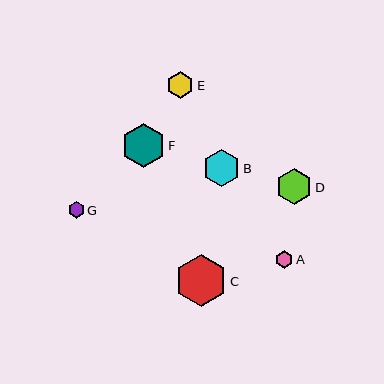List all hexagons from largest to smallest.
From largest to smallest: C, F, B, D, E, A, G.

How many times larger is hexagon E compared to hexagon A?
Hexagon E is approximately 1.5 times the size of hexagon A.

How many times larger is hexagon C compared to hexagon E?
Hexagon C is approximately 2.0 times the size of hexagon E.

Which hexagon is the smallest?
Hexagon G is the smallest with a size of approximately 16 pixels.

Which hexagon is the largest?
Hexagon C is the largest with a size of approximately 52 pixels.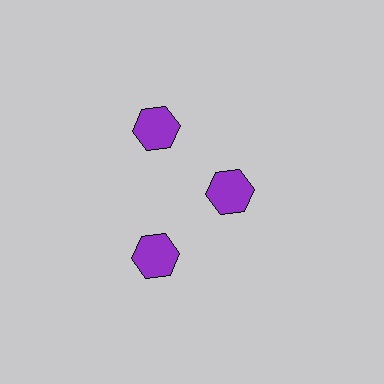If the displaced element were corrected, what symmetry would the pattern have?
It would have 3-fold rotational symmetry — the pattern would map onto itself every 120 degrees.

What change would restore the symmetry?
The symmetry would be restored by moving it outward, back onto the ring so that all 3 hexagons sit at equal angles and equal distance from the center.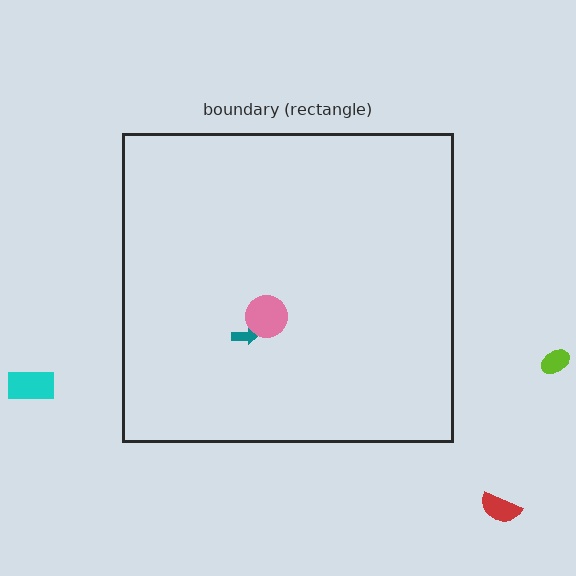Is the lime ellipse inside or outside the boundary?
Outside.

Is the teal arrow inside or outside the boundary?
Inside.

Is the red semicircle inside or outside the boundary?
Outside.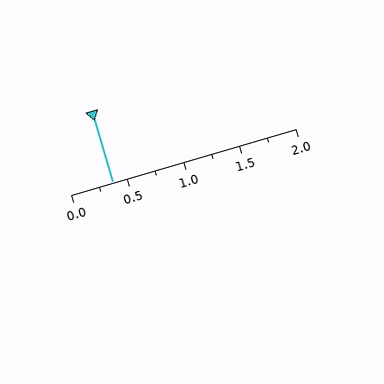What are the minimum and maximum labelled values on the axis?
The axis runs from 0.0 to 2.0.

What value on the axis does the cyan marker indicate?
The marker indicates approximately 0.38.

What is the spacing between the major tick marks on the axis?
The major ticks are spaced 0.5 apart.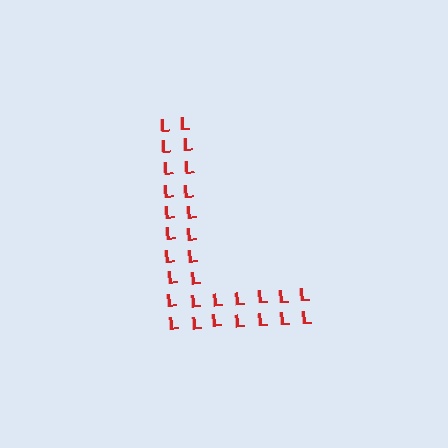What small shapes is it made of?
It is made of small letter L's.